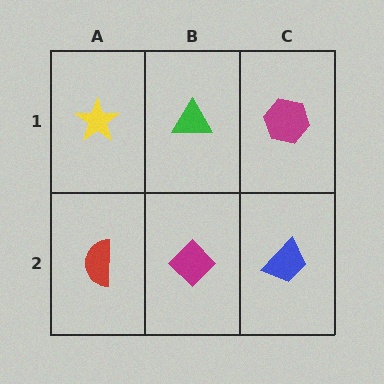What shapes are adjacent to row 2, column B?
A green triangle (row 1, column B), a red semicircle (row 2, column A), a blue trapezoid (row 2, column C).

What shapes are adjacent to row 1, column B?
A magenta diamond (row 2, column B), a yellow star (row 1, column A), a magenta hexagon (row 1, column C).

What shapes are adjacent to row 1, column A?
A red semicircle (row 2, column A), a green triangle (row 1, column B).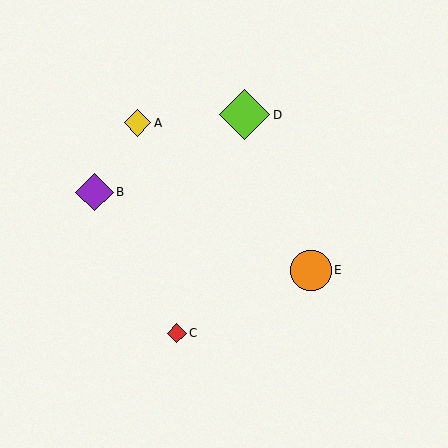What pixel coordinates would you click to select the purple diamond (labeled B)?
Click at (94, 192) to select the purple diamond B.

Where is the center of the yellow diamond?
The center of the yellow diamond is at (138, 123).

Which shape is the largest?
The lime diamond (labeled D) is the largest.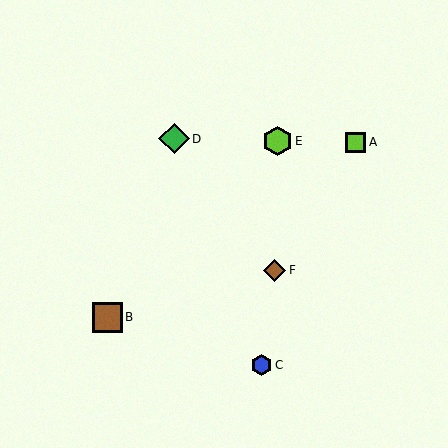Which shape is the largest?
The green diamond (labeled D) is the largest.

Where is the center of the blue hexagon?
The center of the blue hexagon is at (261, 365).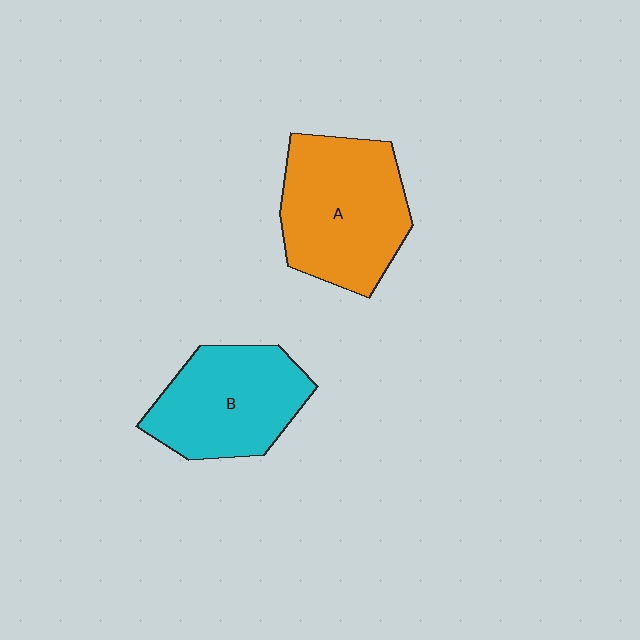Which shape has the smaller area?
Shape B (cyan).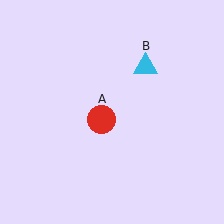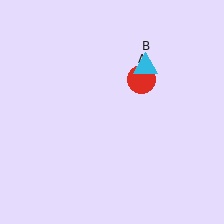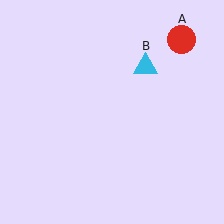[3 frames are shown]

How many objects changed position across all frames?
1 object changed position: red circle (object A).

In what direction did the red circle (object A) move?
The red circle (object A) moved up and to the right.